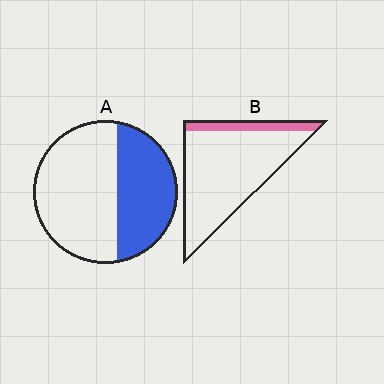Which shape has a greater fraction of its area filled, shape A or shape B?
Shape A.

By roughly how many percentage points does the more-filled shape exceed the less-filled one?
By roughly 25 percentage points (A over B).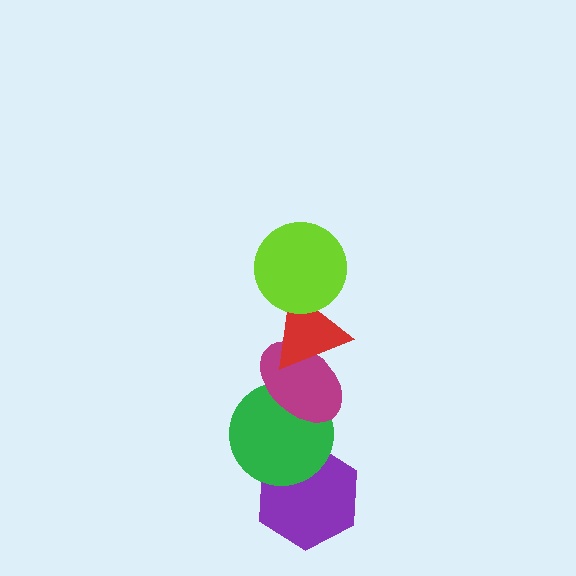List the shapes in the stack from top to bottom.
From top to bottom: the lime circle, the red triangle, the magenta ellipse, the green circle, the purple hexagon.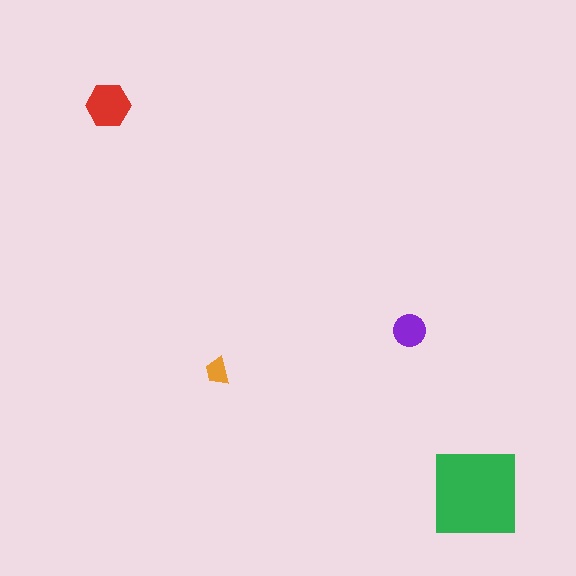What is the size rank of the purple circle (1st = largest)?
3rd.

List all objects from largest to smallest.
The green square, the red hexagon, the purple circle, the orange trapezoid.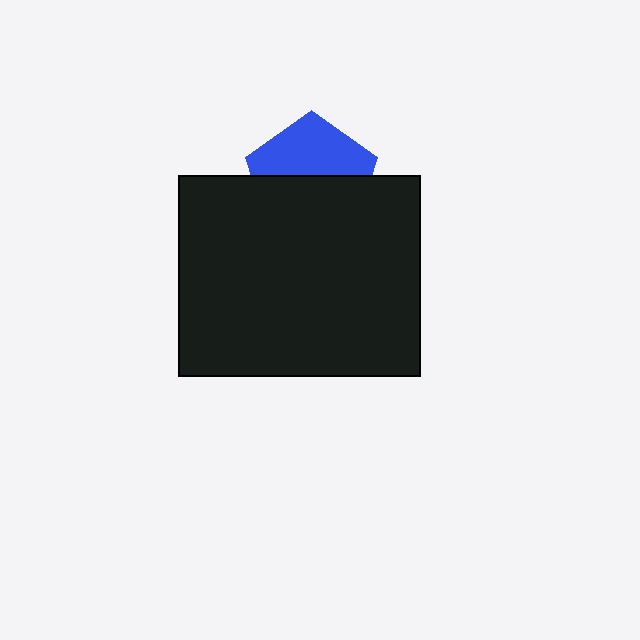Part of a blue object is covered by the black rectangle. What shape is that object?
It is a pentagon.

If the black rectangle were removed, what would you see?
You would see the complete blue pentagon.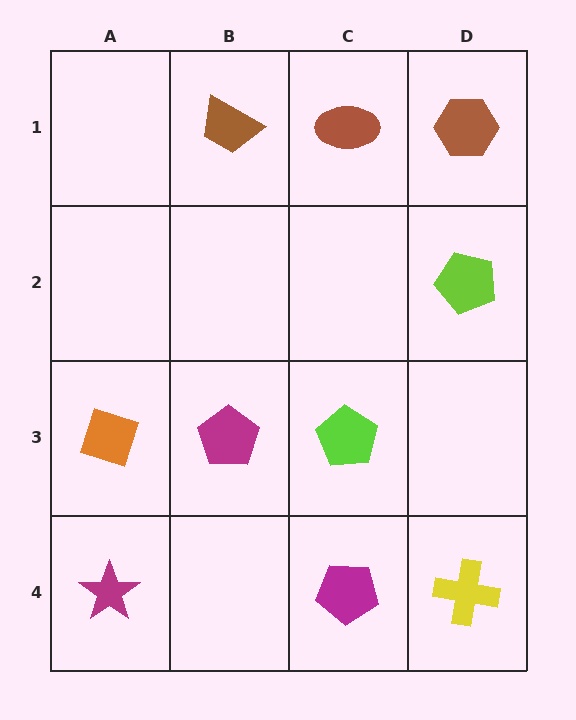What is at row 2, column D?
A lime pentagon.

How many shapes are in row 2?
1 shape.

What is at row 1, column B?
A brown trapezoid.